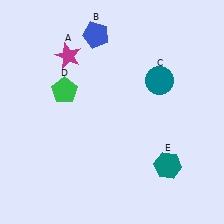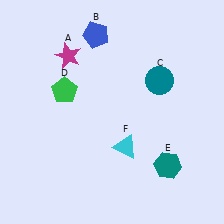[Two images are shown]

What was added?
A cyan triangle (F) was added in Image 2.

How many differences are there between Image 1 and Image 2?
There is 1 difference between the two images.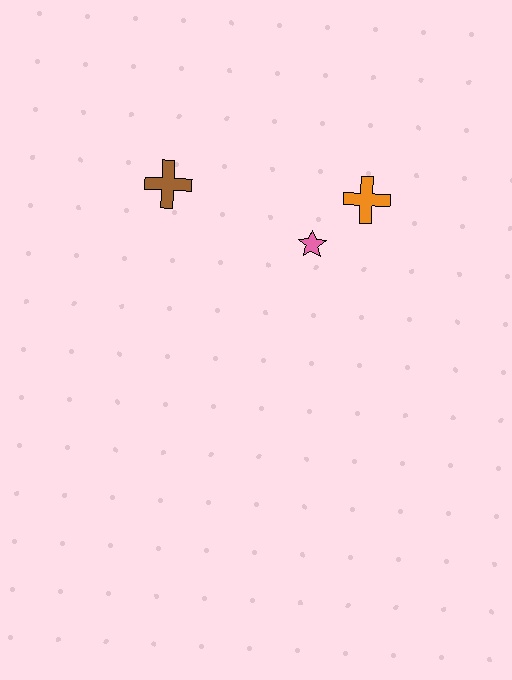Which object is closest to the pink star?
The orange cross is closest to the pink star.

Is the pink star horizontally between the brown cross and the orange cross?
Yes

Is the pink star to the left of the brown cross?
No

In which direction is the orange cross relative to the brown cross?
The orange cross is to the right of the brown cross.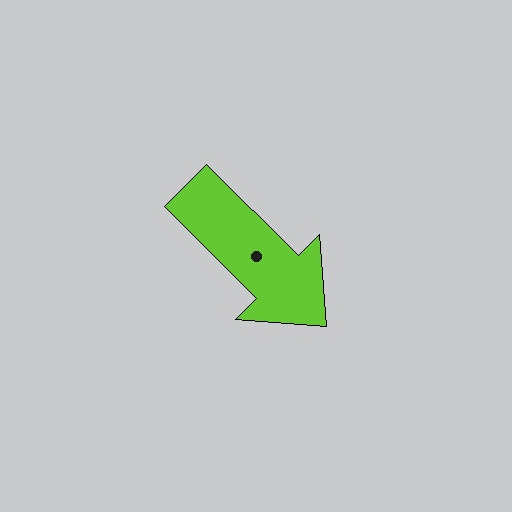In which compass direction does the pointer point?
Southeast.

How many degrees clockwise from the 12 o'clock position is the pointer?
Approximately 135 degrees.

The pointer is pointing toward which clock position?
Roughly 4 o'clock.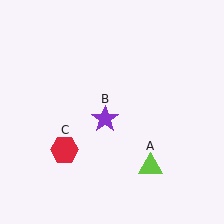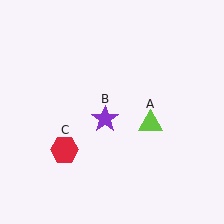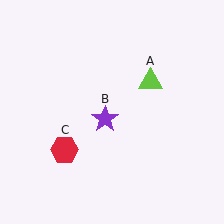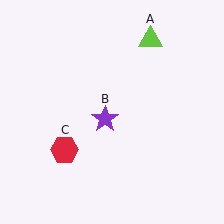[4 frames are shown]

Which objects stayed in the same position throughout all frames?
Purple star (object B) and red hexagon (object C) remained stationary.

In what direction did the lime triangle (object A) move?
The lime triangle (object A) moved up.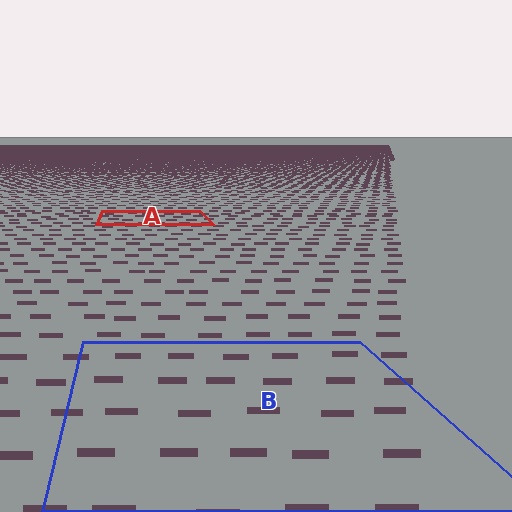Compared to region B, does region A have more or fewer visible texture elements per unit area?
Region A has more texture elements per unit area — they are packed more densely because it is farther away.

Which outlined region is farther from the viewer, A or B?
Region A is farther from the viewer — the texture elements inside it appear smaller and more densely packed.